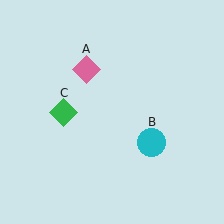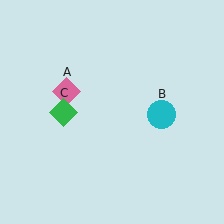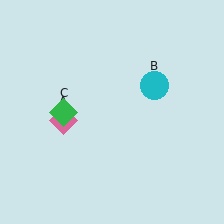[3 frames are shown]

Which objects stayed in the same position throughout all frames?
Green diamond (object C) remained stationary.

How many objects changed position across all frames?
2 objects changed position: pink diamond (object A), cyan circle (object B).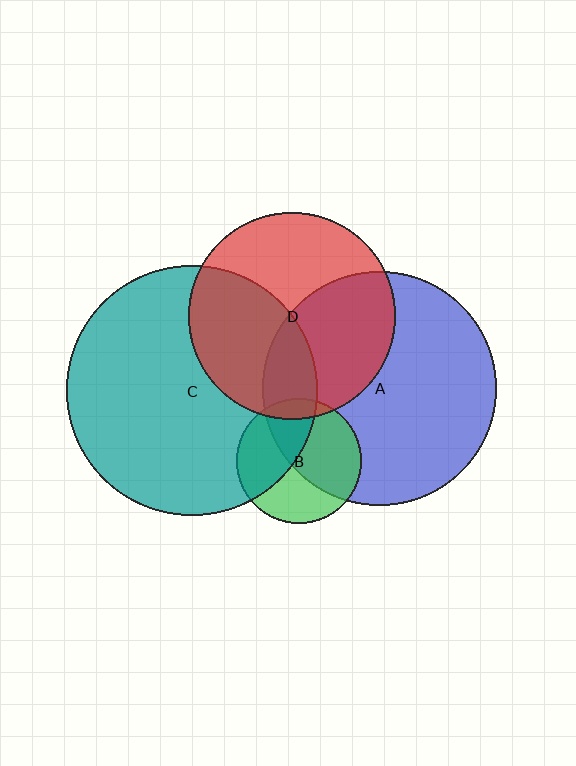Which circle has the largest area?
Circle C (teal).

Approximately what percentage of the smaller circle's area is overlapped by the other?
Approximately 40%.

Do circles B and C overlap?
Yes.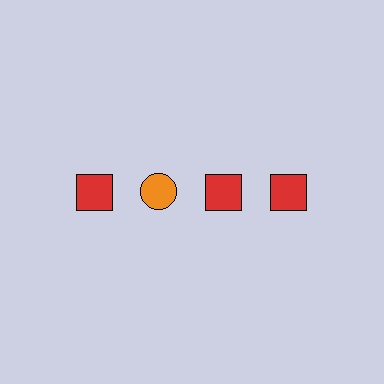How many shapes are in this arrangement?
There are 4 shapes arranged in a grid pattern.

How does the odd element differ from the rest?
It differs in both color (orange instead of red) and shape (circle instead of square).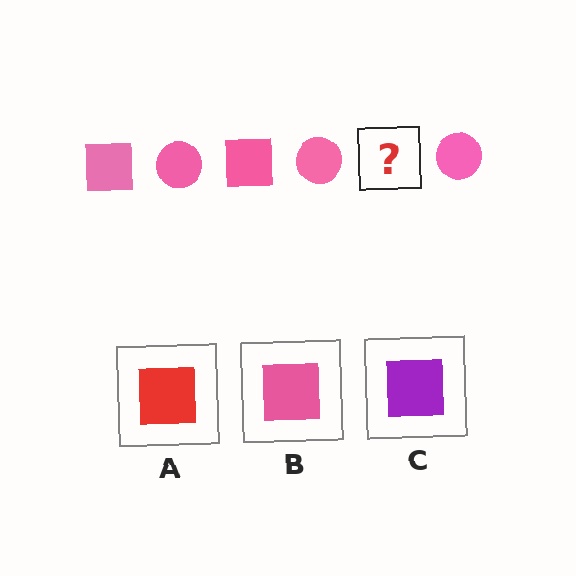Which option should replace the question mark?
Option B.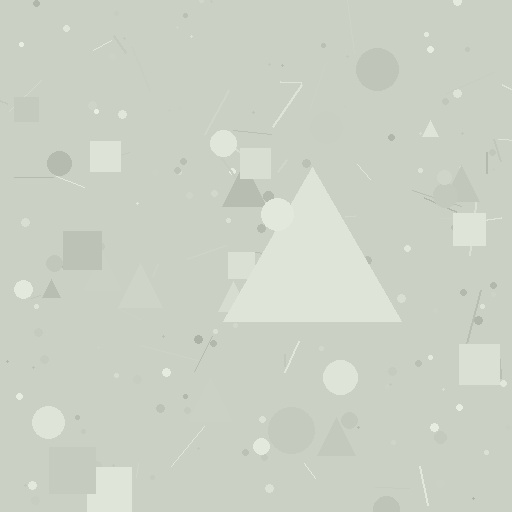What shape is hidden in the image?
A triangle is hidden in the image.